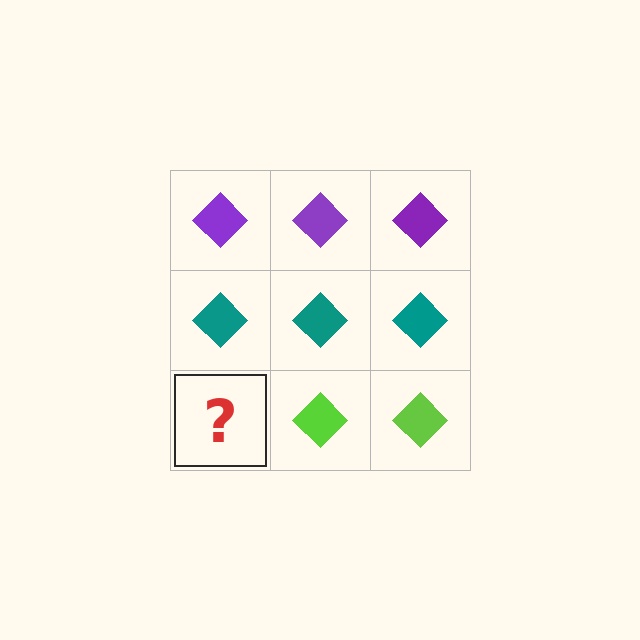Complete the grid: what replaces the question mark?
The question mark should be replaced with a lime diamond.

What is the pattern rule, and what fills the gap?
The rule is that each row has a consistent color. The gap should be filled with a lime diamond.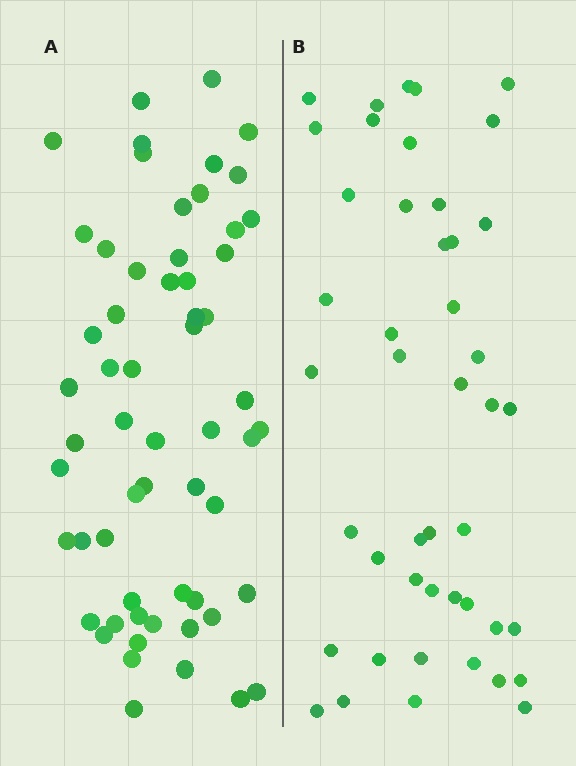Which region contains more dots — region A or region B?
Region A (the left region) has more dots.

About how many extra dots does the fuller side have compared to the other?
Region A has approximately 15 more dots than region B.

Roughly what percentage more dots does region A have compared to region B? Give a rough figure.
About 30% more.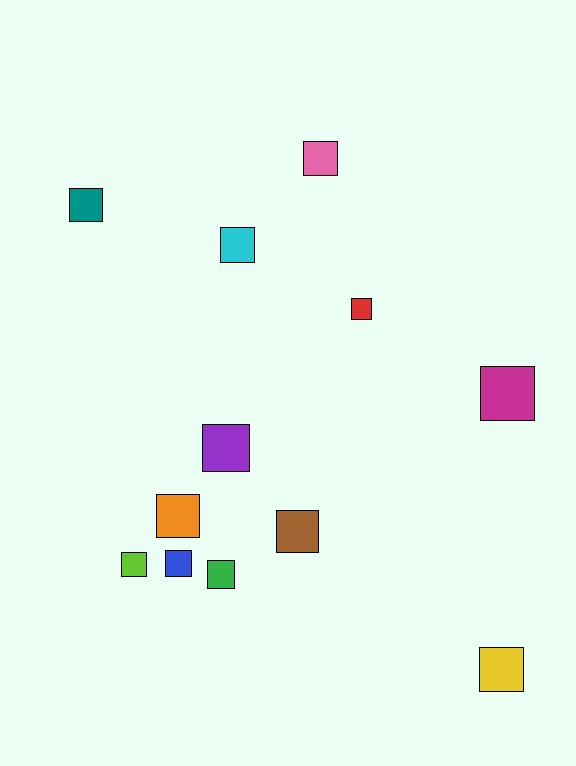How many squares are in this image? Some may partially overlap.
There are 12 squares.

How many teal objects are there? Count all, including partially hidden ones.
There is 1 teal object.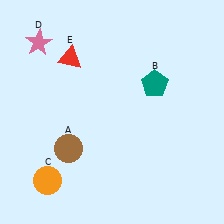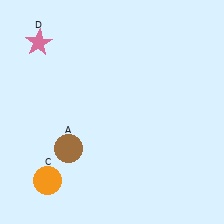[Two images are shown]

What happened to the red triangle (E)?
The red triangle (E) was removed in Image 2. It was in the top-left area of Image 1.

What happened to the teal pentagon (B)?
The teal pentagon (B) was removed in Image 2. It was in the top-right area of Image 1.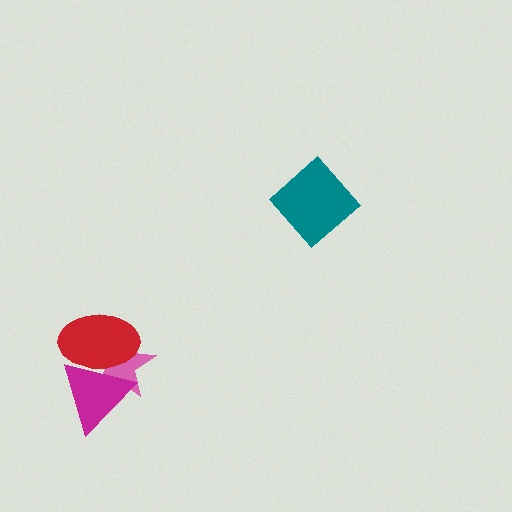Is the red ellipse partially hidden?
Yes, it is partially covered by another shape.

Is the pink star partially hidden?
Yes, it is partially covered by another shape.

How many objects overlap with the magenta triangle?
2 objects overlap with the magenta triangle.